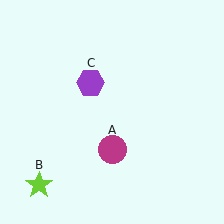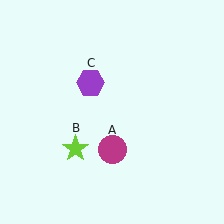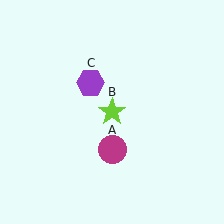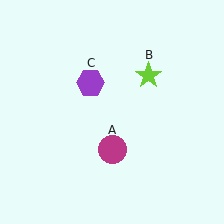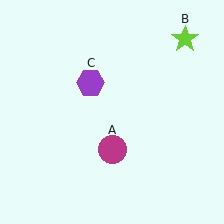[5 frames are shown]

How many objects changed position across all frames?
1 object changed position: lime star (object B).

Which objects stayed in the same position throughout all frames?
Magenta circle (object A) and purple hexagon (object C) remained stationary.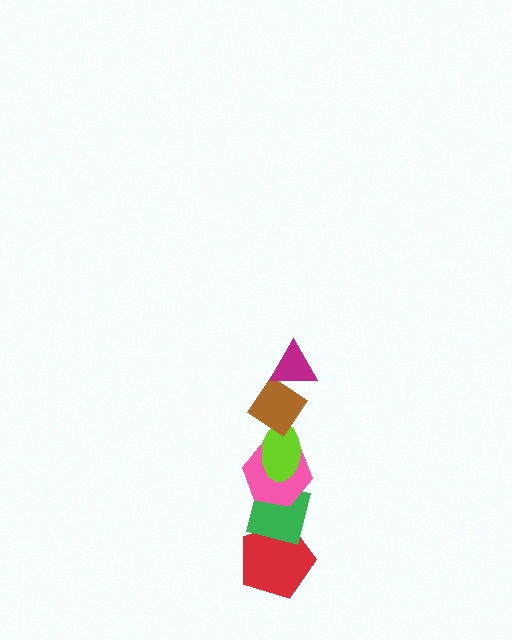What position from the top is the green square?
The green square is 5th from the top.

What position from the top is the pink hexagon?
The pink hexagon is 4th from the top.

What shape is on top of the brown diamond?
The magenta triangle is on top of the brown diamond.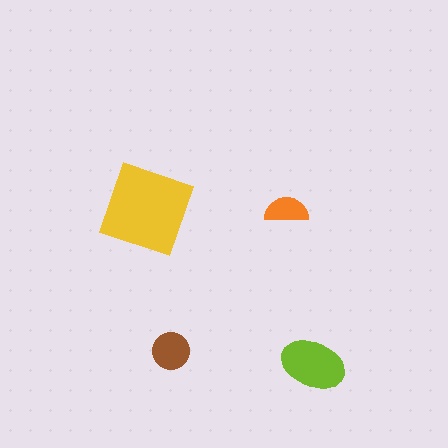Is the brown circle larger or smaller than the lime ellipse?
Smaller.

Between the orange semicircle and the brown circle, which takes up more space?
The brown circle.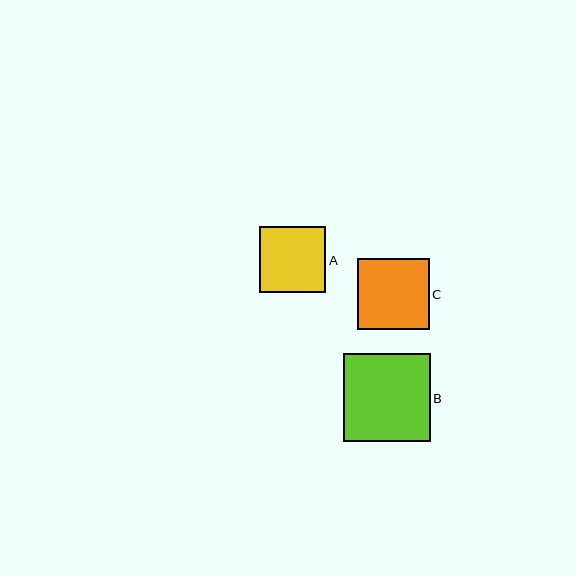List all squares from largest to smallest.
From largest to smallest: B, C, A.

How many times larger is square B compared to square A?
Square B is approximately 1.3 times the size of square A.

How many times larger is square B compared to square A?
Square B is approximately 1.3 times the size of square A.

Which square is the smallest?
Square A is the smallest with a size of approximately 66 pixels.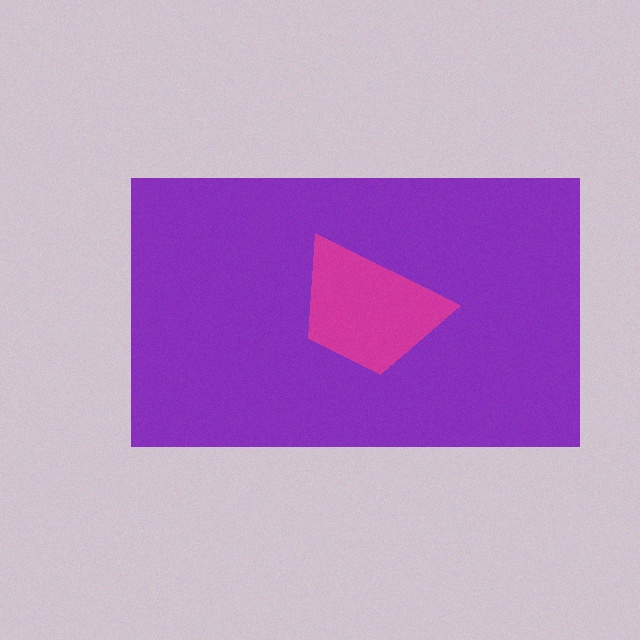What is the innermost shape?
The magenta trapezoid.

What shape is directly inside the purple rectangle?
The magenta trapezoid.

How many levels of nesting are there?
2.